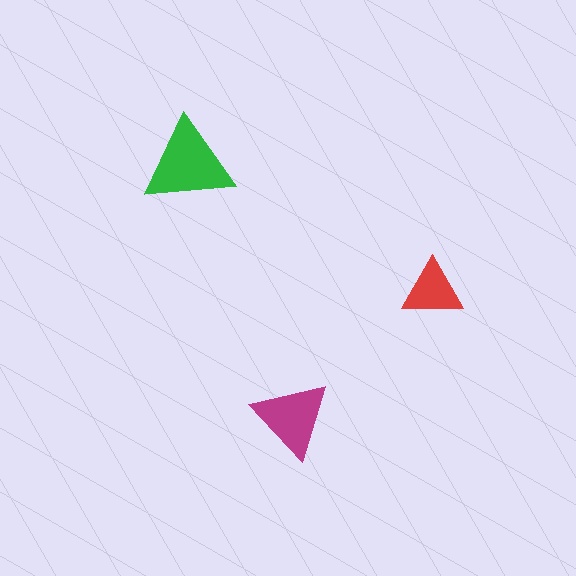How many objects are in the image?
There are 3 objects in the image.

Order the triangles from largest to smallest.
the green one, the magenta one, the red one.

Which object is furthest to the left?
The green triangle is leftmost.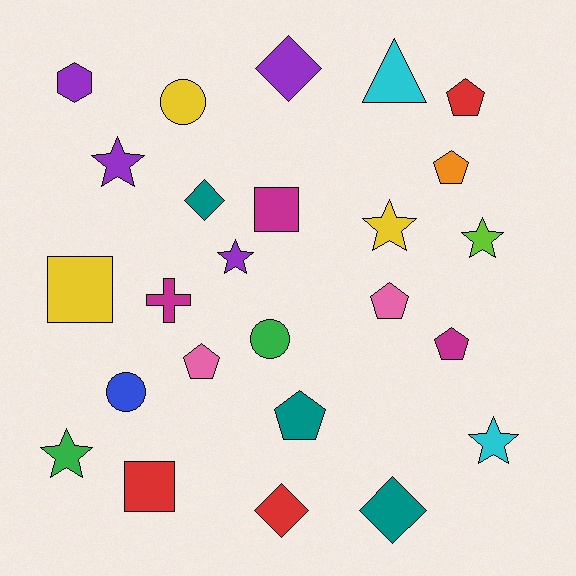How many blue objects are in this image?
There is 1 blue object.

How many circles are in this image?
There are 3 circles.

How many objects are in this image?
There are 25 objects.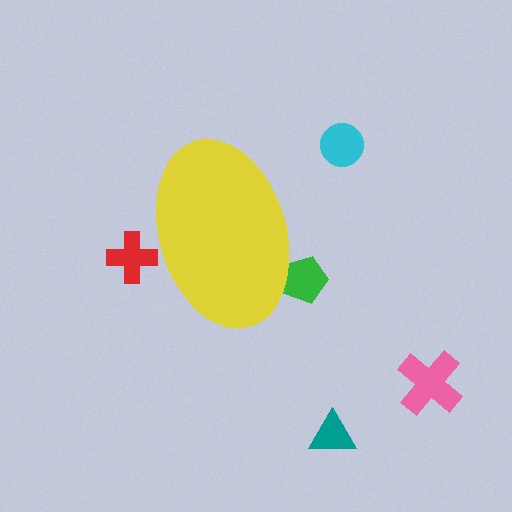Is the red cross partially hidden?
Yes, the red cross is partially hidden behind the yellow ellipse.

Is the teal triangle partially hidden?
No, the teal triangle is fully visible.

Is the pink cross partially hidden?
No, the pink cross is fully visible.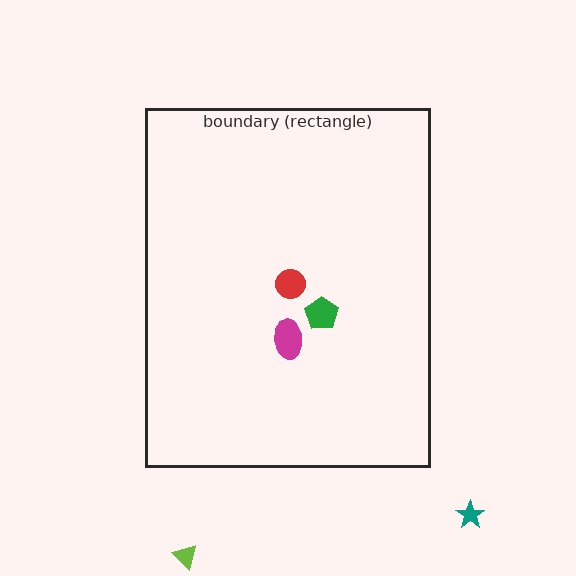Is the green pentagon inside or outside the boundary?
Inside.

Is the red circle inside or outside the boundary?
Inside.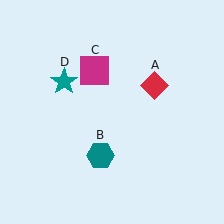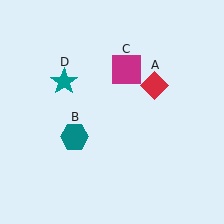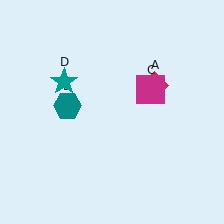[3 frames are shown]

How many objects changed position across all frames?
2 objects changed position: teal hexagon (object B), magenta square (object C).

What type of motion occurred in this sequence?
The teal hexagon (object B), magenta square (object C) rotated clockwise around the center of the scene.